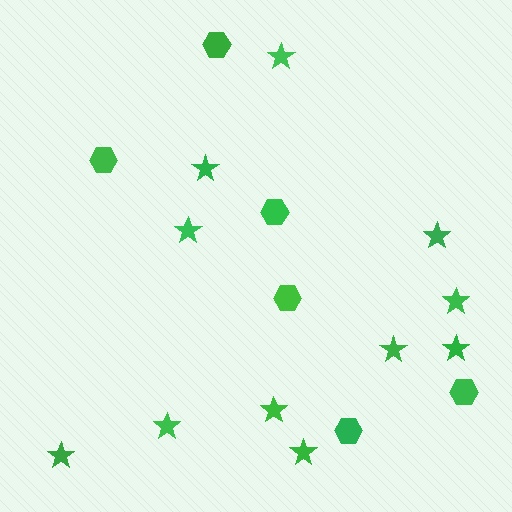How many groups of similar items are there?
There are 2 groups: one group of stars (11) and one group of hexagons (6).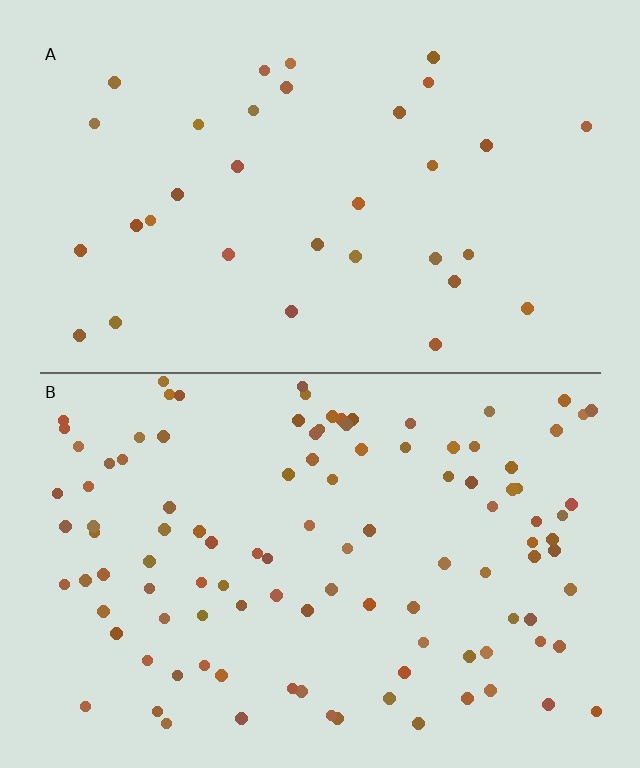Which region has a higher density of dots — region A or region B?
B (the bottom).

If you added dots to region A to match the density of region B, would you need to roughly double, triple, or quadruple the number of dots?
Approximately triple.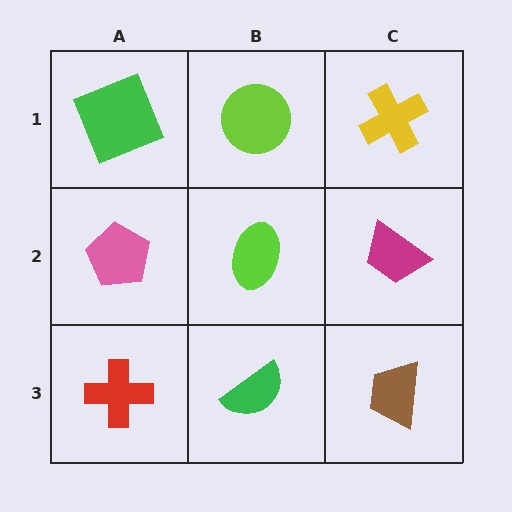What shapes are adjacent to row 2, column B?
A lime circle (row 1, column B), a green semicircle (row 3, column B), a pink pentagon (row 2, column A), a magenta trapezoid (row 2, column C).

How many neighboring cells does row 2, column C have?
3.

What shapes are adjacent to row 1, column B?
A lime ellipse (row 2, column B), a green square (row 1, column A), a yellow cross (row 1, column C).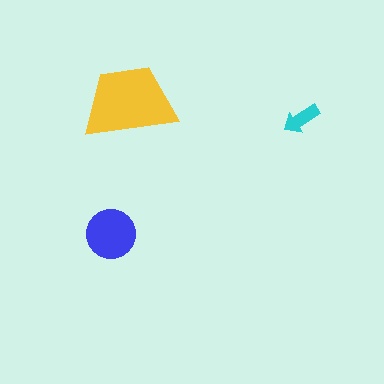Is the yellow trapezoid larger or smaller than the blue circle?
Larger.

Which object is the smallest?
The cyan arrow.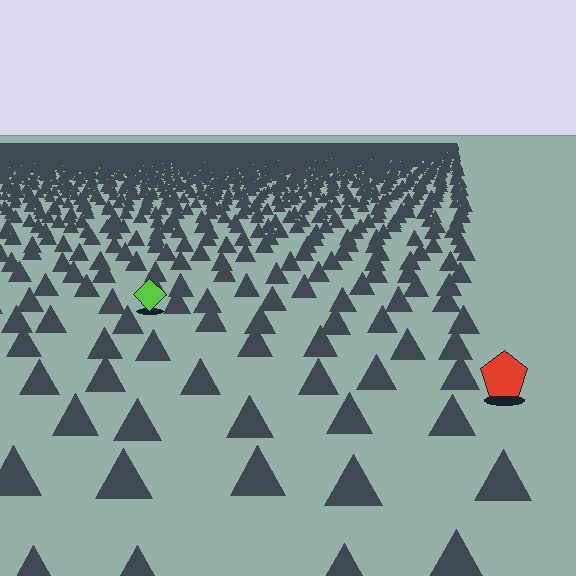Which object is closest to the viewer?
The red pentagon is closest. The texture marks near it are larger and more spread out.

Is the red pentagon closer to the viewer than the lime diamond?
Yes. The red pentagon is closer — you can tell from the texture gradient: the ground texture is coarser near it.